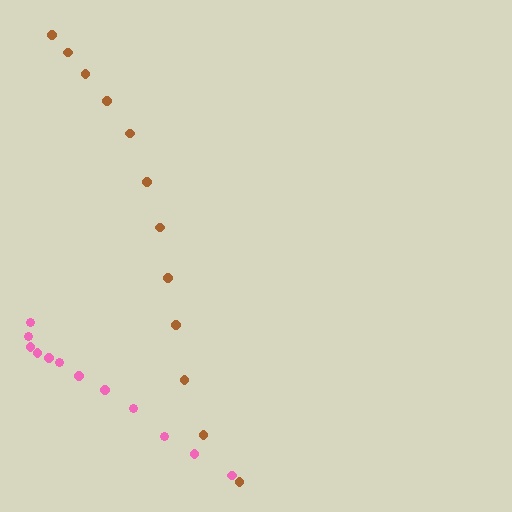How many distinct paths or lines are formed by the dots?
There are 2 distinct paths.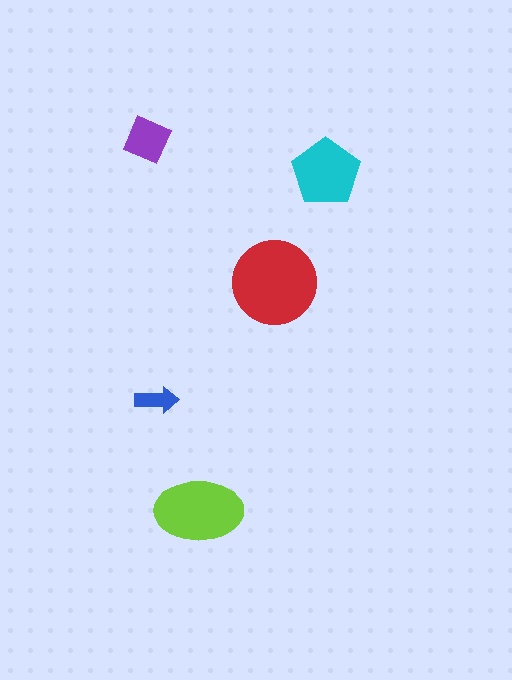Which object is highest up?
The purple square is topmost.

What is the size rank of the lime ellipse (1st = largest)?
2nd.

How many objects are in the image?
There are 5 objects in the image.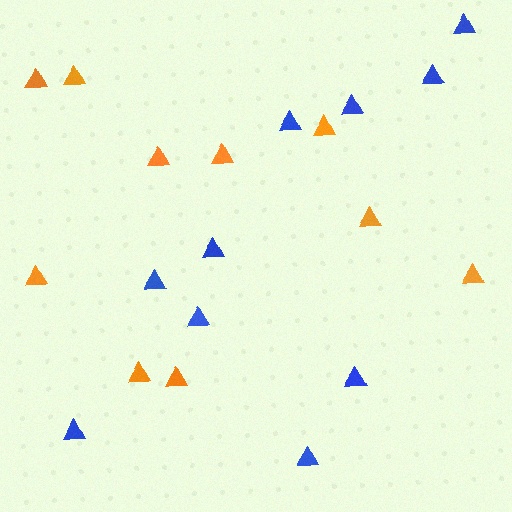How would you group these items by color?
There are 2 groups: one group of blue triangles (10) and one group of orange triangles (10).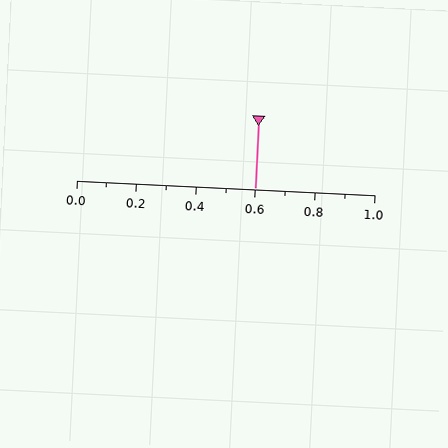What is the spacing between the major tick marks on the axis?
The major ticks are spaced 0.2 apart.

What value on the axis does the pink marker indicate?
The marker indicates approximately 0.6.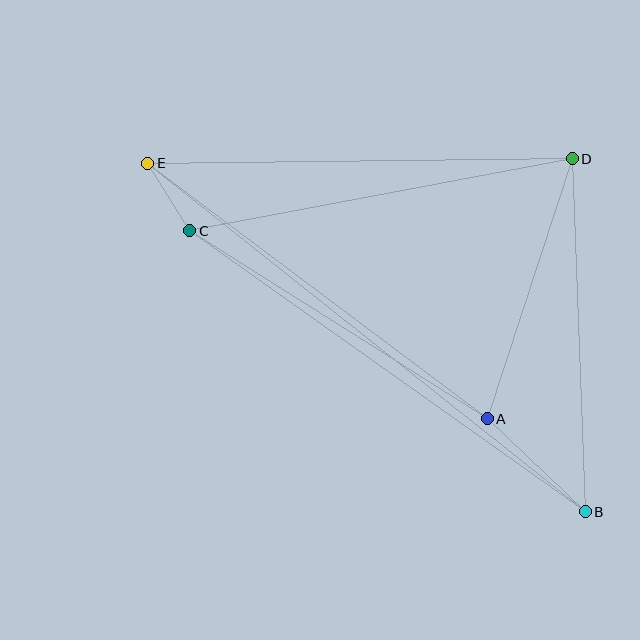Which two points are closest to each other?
Points C and E are closest to each other.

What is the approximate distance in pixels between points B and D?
The distance between B and D is approximately 353 pixels.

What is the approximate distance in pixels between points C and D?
The distance between C and D is approximately 389 pixels.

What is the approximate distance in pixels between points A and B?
The distance between A and B is approximately 135 pixels.